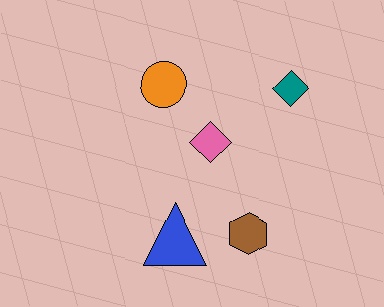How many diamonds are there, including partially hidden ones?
There are 2 diamonds.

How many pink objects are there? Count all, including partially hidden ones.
There is 1 pink object.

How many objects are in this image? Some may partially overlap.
There are 5 objects.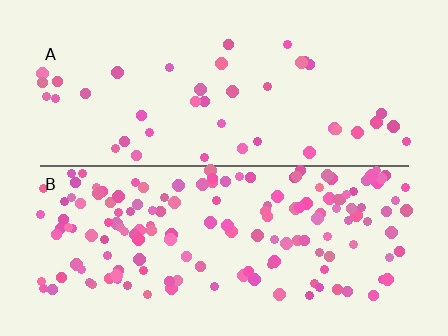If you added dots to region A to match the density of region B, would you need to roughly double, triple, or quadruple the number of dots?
Approximately quadruple.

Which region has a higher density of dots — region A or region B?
B (the bottom).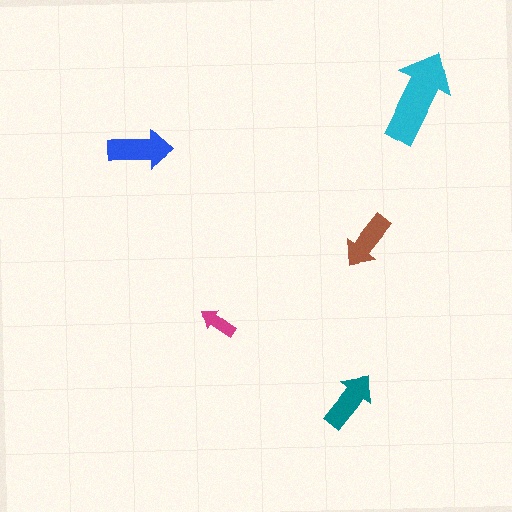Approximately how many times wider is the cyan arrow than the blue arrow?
About 1.5 times wider.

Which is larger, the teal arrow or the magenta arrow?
The teal one.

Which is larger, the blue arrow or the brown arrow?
The blue one.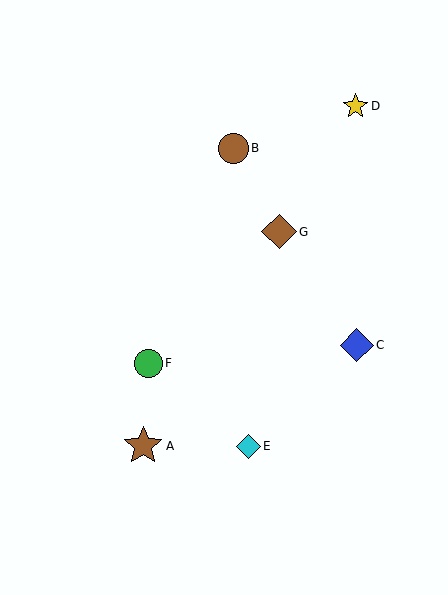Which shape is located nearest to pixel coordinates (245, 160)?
The brown circle (labeled B) at (233, 148) is nearest to that location.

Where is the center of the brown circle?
The center of the brown circle is at (233, 148).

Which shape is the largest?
The brown star (labeled A) is the largest.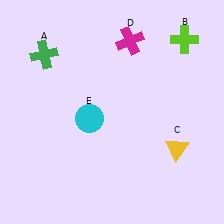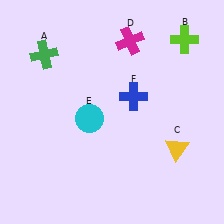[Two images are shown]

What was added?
A blue cross (F) was added in Image 2.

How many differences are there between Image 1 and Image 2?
There is 1 difference between the two images.